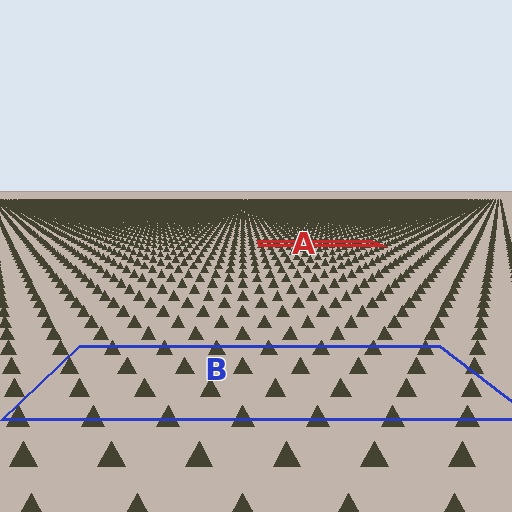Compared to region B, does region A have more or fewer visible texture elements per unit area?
Region A has more texture elements per unit area — they are packed more densely because it is farther away.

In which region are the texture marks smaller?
The texture marks are smaller in region A, because it is farther away.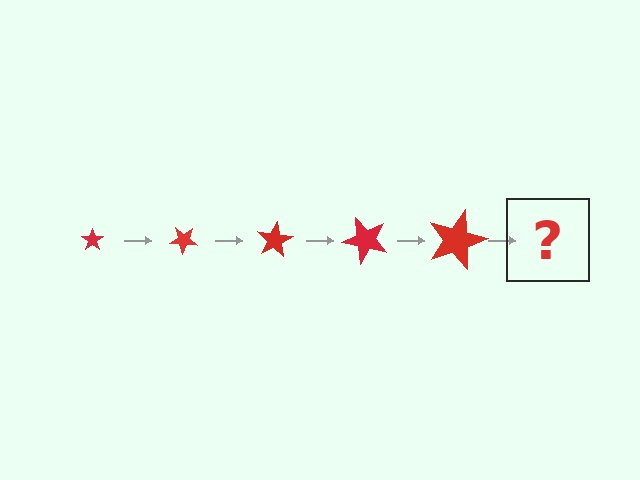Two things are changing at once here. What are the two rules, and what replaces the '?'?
The two rules are that the star grows larger each step and it rotates 40 degrees each step. The '?' should be a star, larger than the previous one and rotated 200 degrees from the start.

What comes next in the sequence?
The next element should be a star, larger than the previous one and rotated 200 degrees from the start.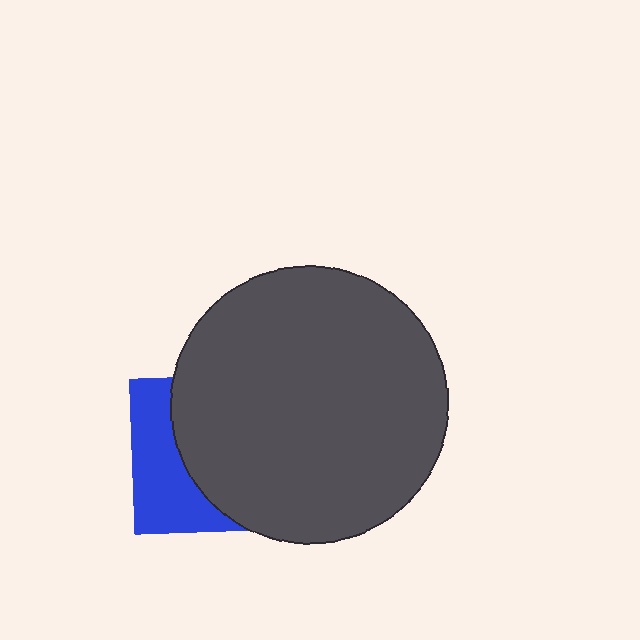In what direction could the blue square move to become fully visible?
The blue square could move left. That would shift it out from behind the dark gray circle entirely.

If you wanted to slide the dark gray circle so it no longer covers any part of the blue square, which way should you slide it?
Slide it right — that is the most direct way to separate the two shapes.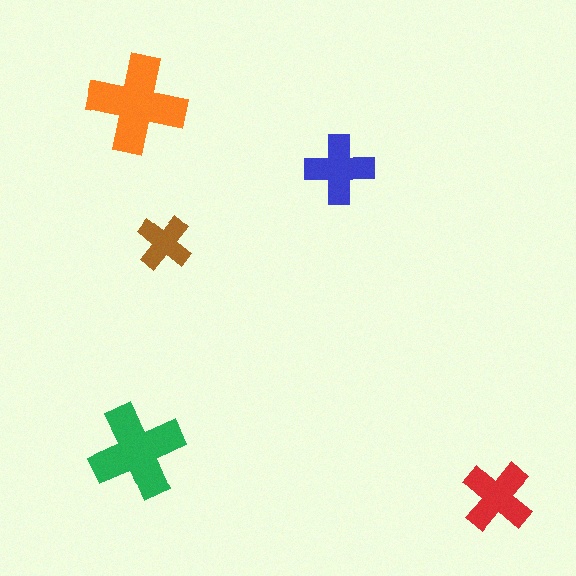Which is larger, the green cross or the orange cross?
The orange one.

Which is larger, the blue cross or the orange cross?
The orange one.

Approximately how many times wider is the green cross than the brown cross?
About 1.5 times wider.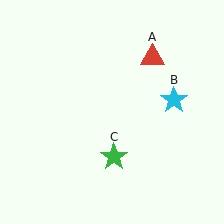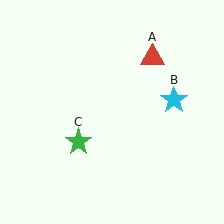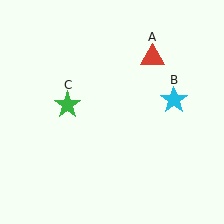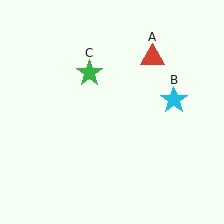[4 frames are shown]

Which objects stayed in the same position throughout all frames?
Red triangle (object A) and cyan star (object B) remained stationary.